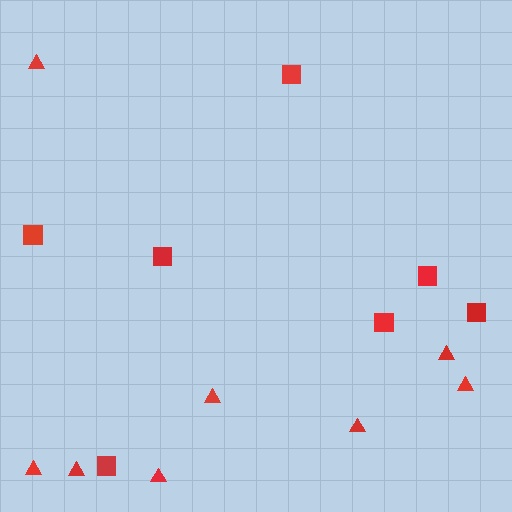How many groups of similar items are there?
There are 2 groups: one group of triangles (8) and one group of squares (7).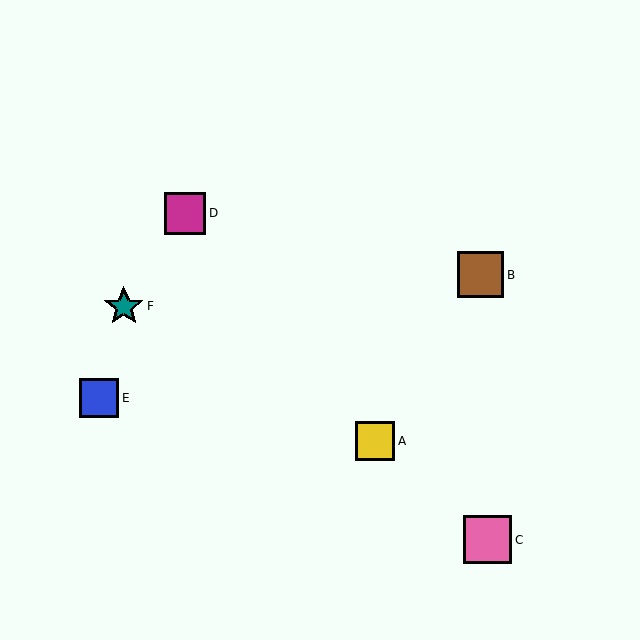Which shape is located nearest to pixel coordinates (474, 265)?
The brown square (labeled B) at (481, 275) is nearest to that location.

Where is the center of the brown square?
The center of the brown square is at (481, 275).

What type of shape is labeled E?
Shape E is a blue square.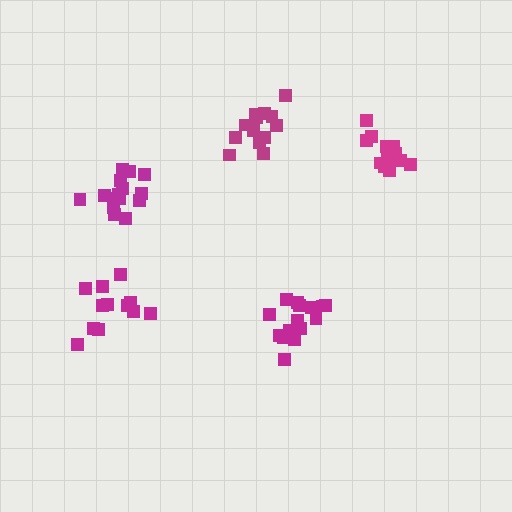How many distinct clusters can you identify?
There are 5 distinct clusters.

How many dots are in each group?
Group 1: 15 dots, Group 2: 15 dots, Group 3: 12 dots, Group 4: 13 dots, Group 5: 15 dots (70 total).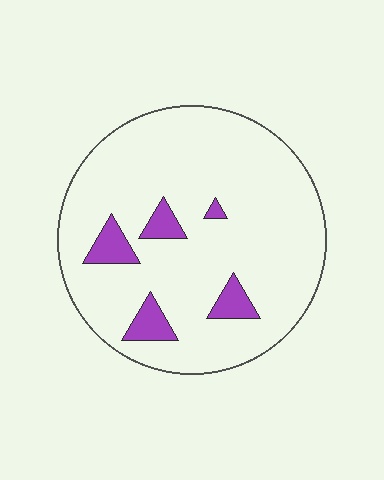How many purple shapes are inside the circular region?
5.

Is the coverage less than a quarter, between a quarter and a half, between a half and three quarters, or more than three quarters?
Less than a quarter.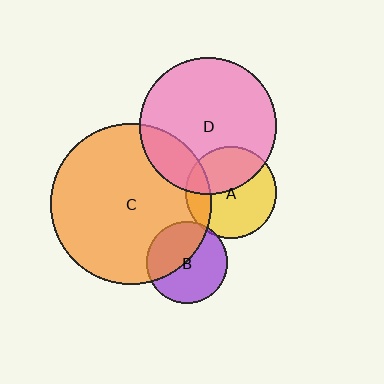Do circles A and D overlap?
Yes.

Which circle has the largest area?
Circle C (orange).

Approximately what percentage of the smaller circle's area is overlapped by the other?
Approximately 40%.